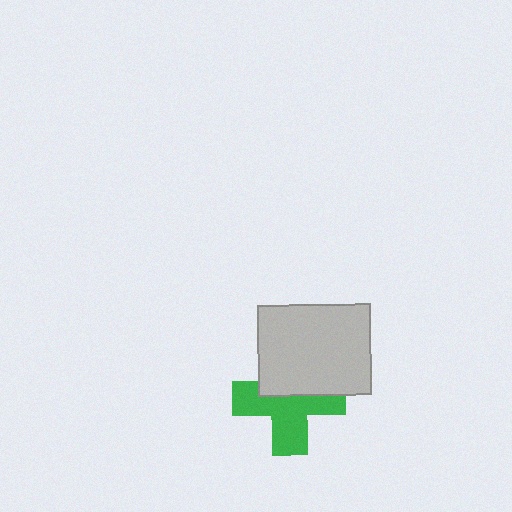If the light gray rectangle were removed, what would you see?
You would see the complete green cross.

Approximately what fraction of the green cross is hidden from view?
Roughly 42% of the green cross is hidden behind the light gray rectangle.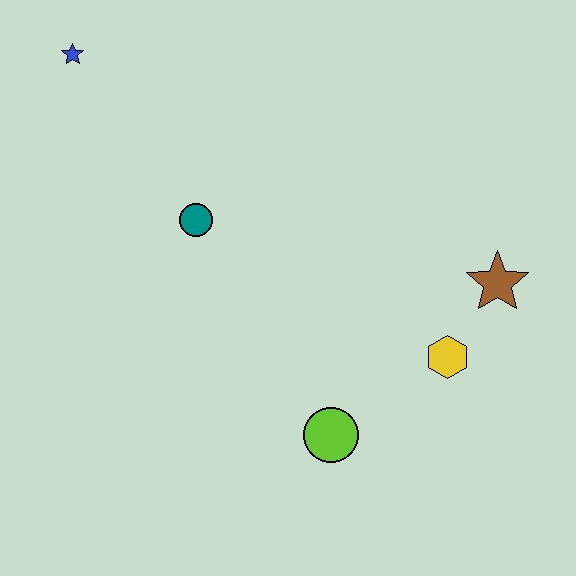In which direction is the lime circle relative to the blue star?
The lime circle is below the blue star.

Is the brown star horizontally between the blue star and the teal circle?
No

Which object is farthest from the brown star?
The blue star is farthest from the brown star.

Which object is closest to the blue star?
The teal circle is closest to the blue star.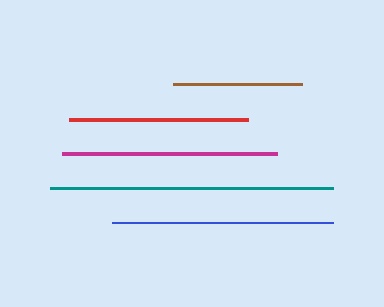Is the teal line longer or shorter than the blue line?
The teal line is longer than the blue line.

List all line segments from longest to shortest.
From longest to shortest: teal, blue, magenta, red, brown.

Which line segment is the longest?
The teal line is the longest at approximately 283 pixels.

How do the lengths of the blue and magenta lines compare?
The blue and magenta lines are approximately the same length.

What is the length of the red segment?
The red segment is approximately 179 pixels long.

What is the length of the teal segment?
The teal segment is approximately 283 pixels long.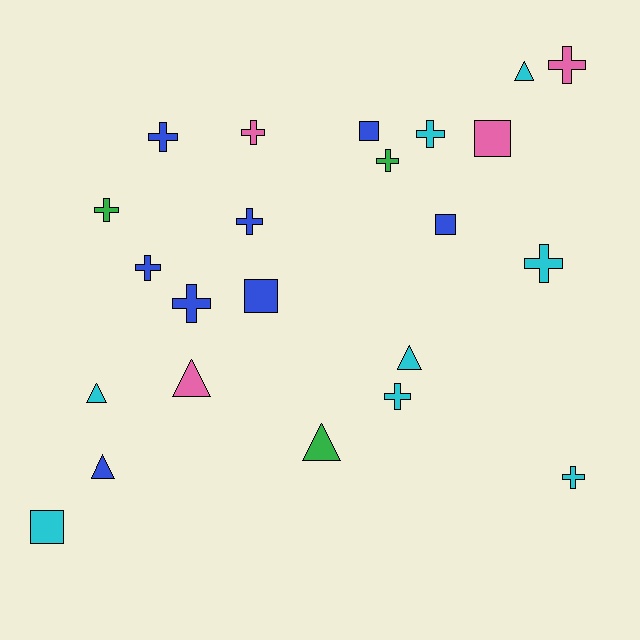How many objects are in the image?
There are 23 objects.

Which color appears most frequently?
Cyan, with 8 objects.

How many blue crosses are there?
There are 4 blue crosses.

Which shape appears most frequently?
Cross, with 12 objects.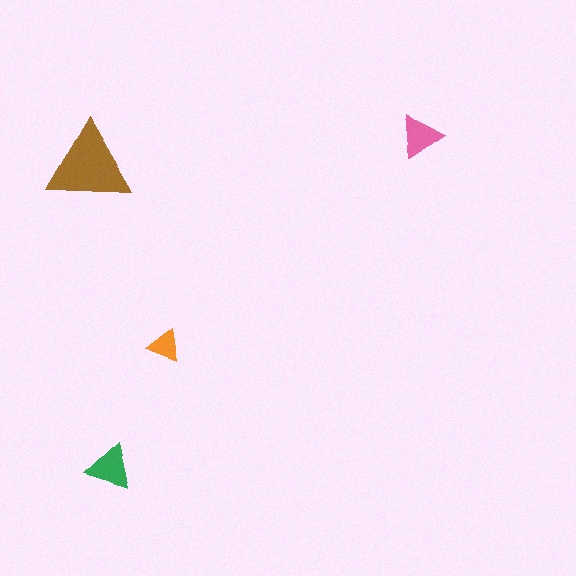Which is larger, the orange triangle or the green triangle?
The green one.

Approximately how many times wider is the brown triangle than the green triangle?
About 2 times wider.